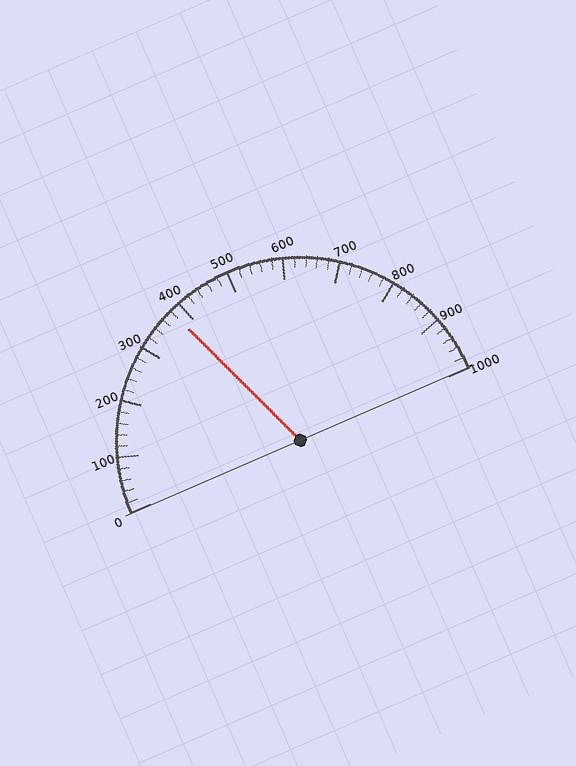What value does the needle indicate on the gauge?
The needle indicates approximately 380.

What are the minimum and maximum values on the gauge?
The gauge ranges from 0 to 1000.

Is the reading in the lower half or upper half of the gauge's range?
The reading is in the lower half of the range (0 to 1000).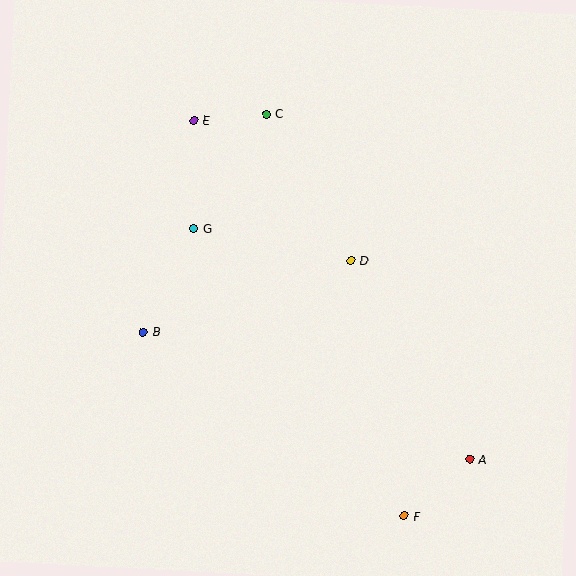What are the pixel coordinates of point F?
Point F is at (404, 516).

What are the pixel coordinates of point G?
Point G is at (194, 228).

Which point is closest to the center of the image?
Point D at (351, 261) is closest to the center.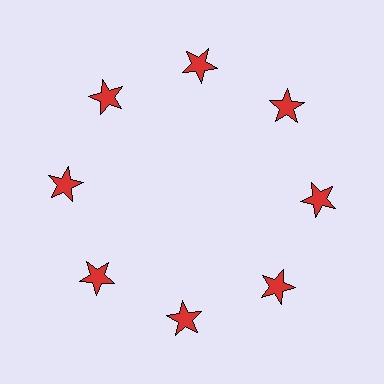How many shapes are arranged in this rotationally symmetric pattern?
There are 8 shapes, arranged in 8 groups of 1.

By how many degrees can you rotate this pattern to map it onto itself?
The pattern maps onto itself every 45 degrees of rotation.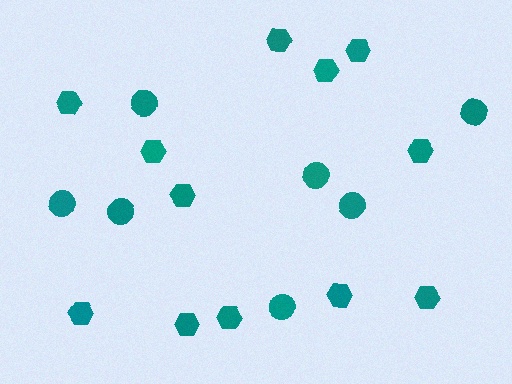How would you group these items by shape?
There are 2 groups: one group of circles (7) and one group of hexagons (12).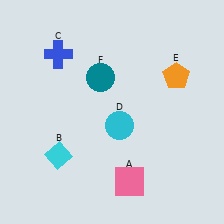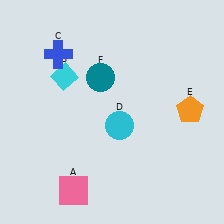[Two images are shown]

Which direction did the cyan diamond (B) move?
The cyan diamond (B) moved up.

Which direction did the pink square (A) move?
The pink square (A) moved left.